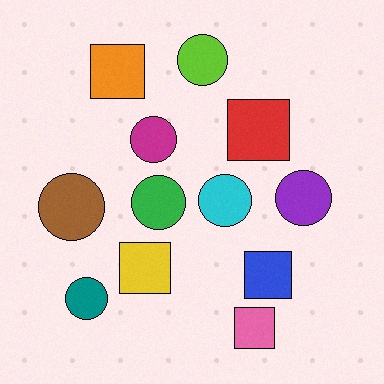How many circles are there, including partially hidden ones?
There are 7 circles.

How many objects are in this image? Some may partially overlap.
There are 12 objects.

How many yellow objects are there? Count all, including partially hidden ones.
There is 1 yellow object.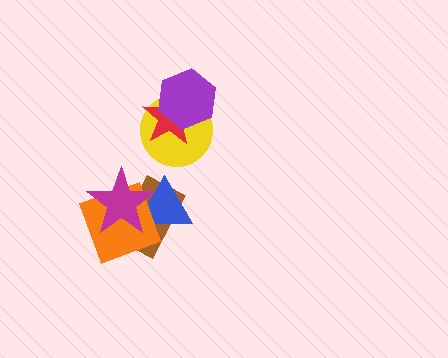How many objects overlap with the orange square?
3 objects overlap with the orange square.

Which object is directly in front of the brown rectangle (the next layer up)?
The blue triangle is directly in front of the brown rectangle.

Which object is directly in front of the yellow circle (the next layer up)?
The red star is directly in front of the yellow circle.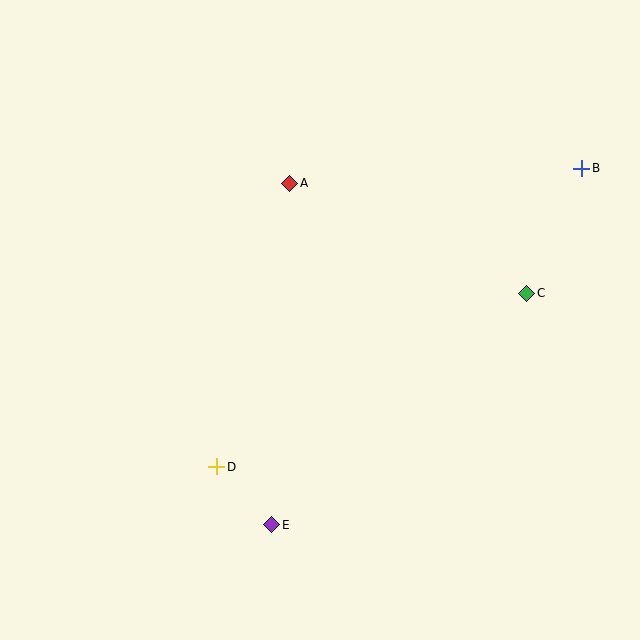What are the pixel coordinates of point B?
Point B is at (582, 168).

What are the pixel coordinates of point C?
Point C is at (527, 293).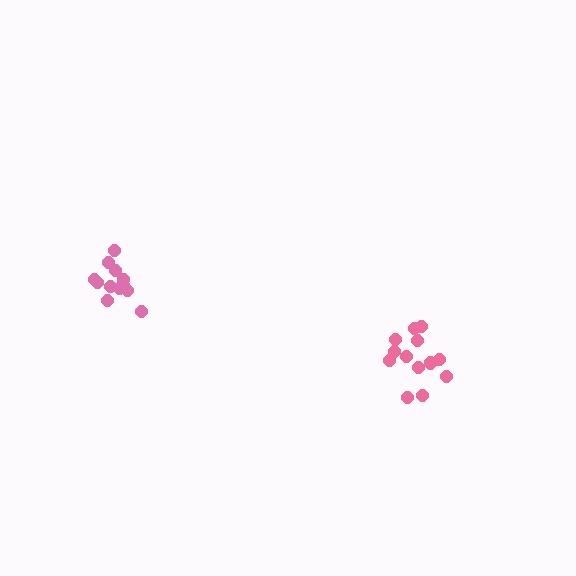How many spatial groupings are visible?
There are 2 spatial groupings.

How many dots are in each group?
Group 1: 13 dots, Group 2: 12 dots (25 total).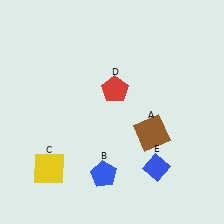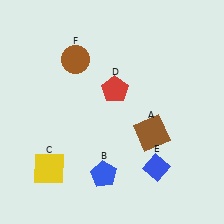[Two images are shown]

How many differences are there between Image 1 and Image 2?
There is 1 difference between the two images.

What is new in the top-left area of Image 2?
A brown circle (F) was added in the top-left area of Image 2.